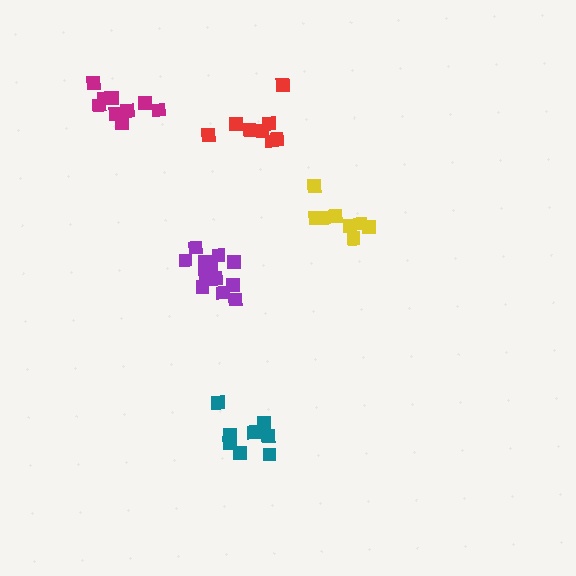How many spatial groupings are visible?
There are 5 spatial groupings.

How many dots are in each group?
Group 1: 12 dots, Group 2: 9 dots, Group 3: 8 dots, Group 4: 8 dots, Group 5: 8 dots (45 total).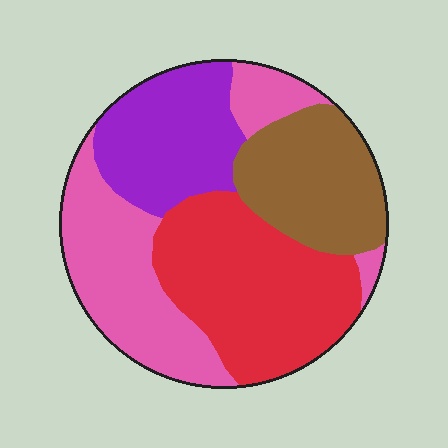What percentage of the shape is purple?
Purple covers roughly 20% of the shape.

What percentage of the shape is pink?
Pink covers around 30% of the shape.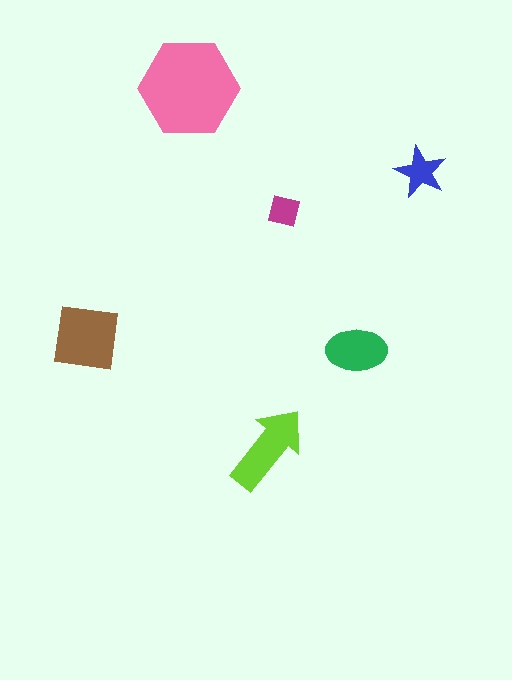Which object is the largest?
The pink hexagon.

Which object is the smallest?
The magenta square.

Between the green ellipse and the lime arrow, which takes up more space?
The lime arrow.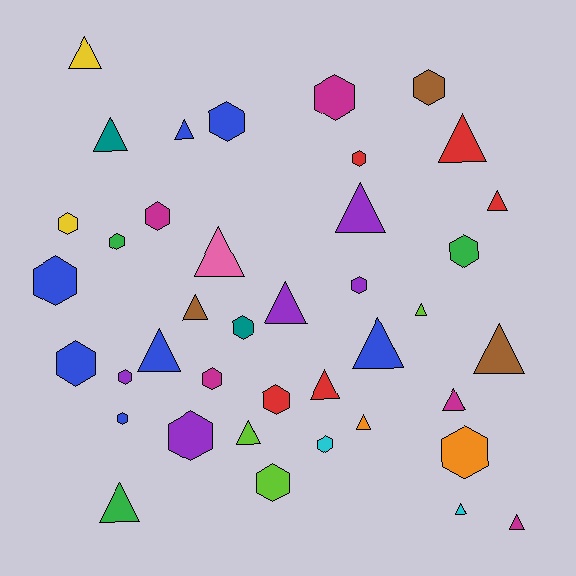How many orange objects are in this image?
There are 2 orange objects.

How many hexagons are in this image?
There are 20 hexagons.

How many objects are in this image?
There are 40 objects.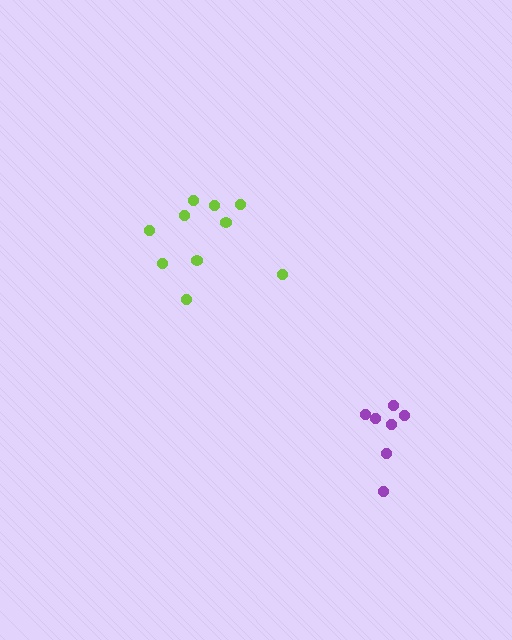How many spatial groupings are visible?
There are 2 spatial groupings.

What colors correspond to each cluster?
The clusters are colored: purple, lime.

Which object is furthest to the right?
The purple cluster is rightmost.